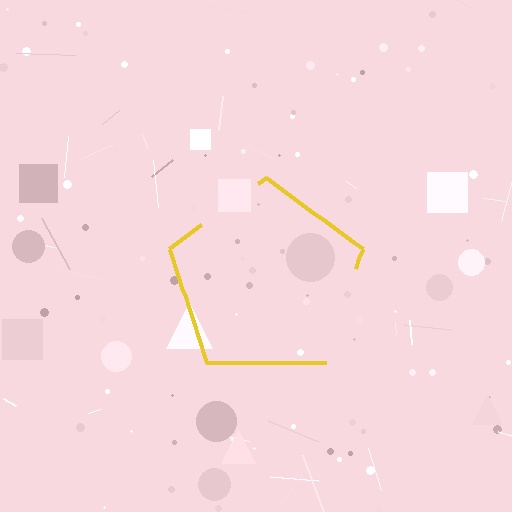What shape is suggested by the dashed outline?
The dashed outline suggests a pentagon.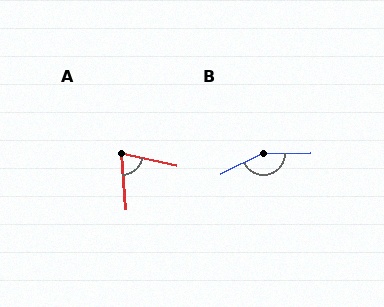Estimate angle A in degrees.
Approximately 73 degrees.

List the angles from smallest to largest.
A (73°), B (156°).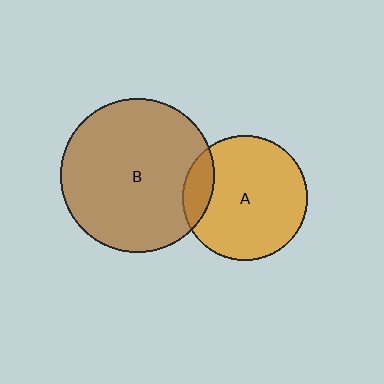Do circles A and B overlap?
Yes.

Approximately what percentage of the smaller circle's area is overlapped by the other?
Approximately 15%.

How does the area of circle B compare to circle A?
Approximately 1.5 times.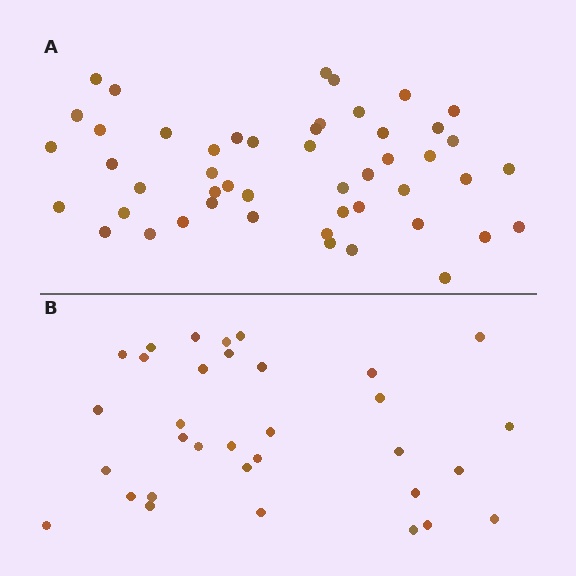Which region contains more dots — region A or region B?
Region A (the top region) has more dots.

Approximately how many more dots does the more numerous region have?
Region A has approximately 15 more dots than region B.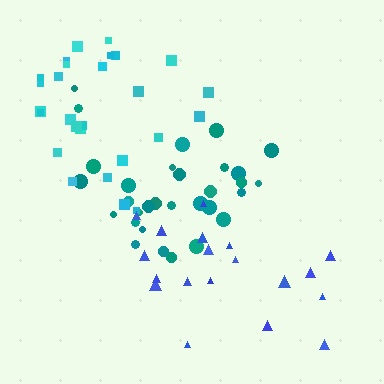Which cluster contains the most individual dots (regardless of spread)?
Teal (31).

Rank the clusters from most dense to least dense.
teal, cyan, blue.